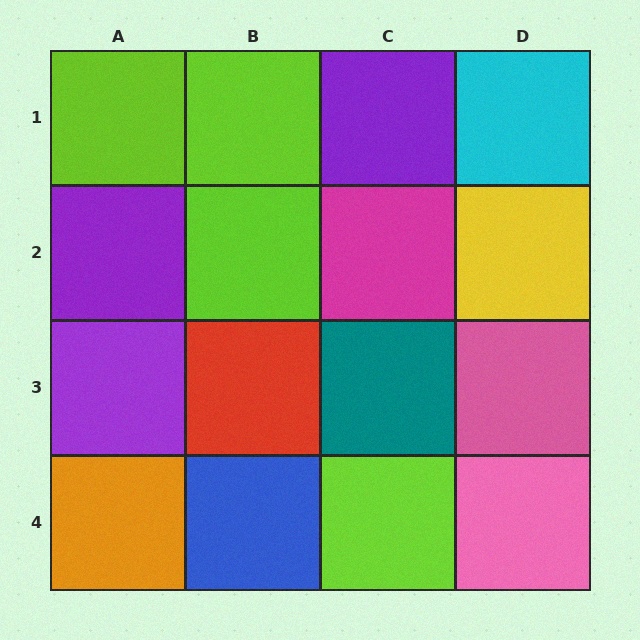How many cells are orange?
1 cell is orange.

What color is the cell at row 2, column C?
Magenta.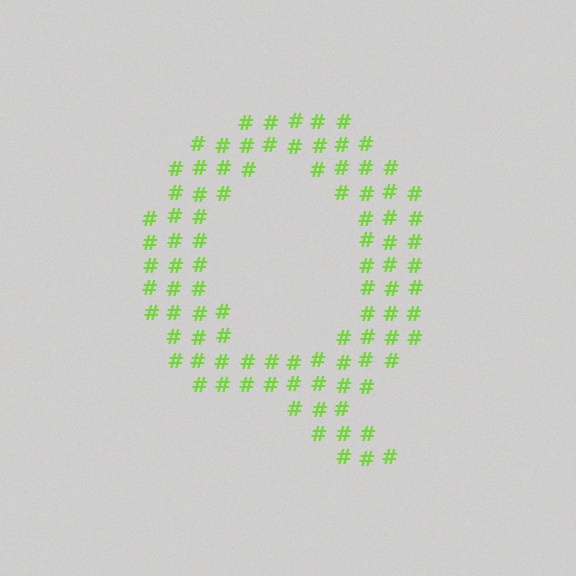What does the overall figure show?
The overall figure shows the letter Q.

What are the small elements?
The small elements are hash symbols.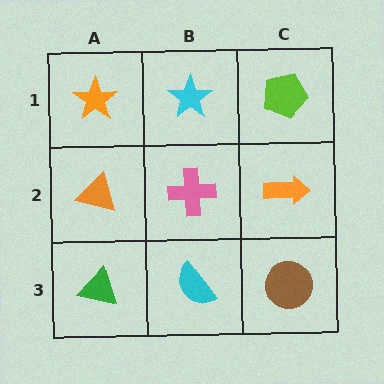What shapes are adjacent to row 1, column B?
A pink cross (row 2, column B), an orange star (row 1, column A), a lime pentagon (row 1, column C).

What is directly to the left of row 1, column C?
A cyan star.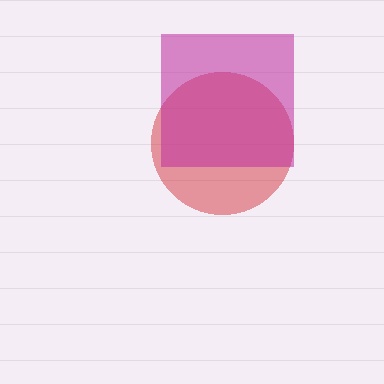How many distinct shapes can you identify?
There are 2 distinct shapes: a red circle, a magenta square.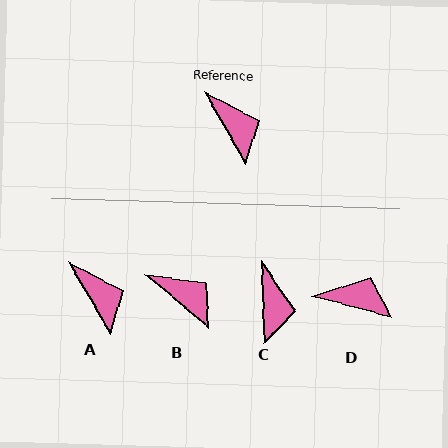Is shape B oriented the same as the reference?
No, it is off by about 20 degrees.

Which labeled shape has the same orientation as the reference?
A.